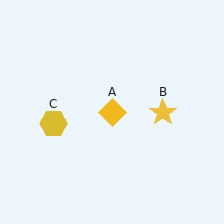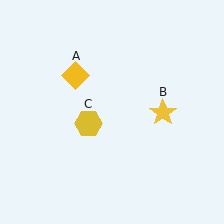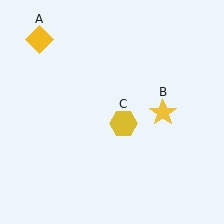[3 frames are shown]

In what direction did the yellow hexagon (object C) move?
The yellow hexagon (object C) moved right.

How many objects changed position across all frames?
2 objects changed position: yellow diamond (object A), yellow hexagon (object C).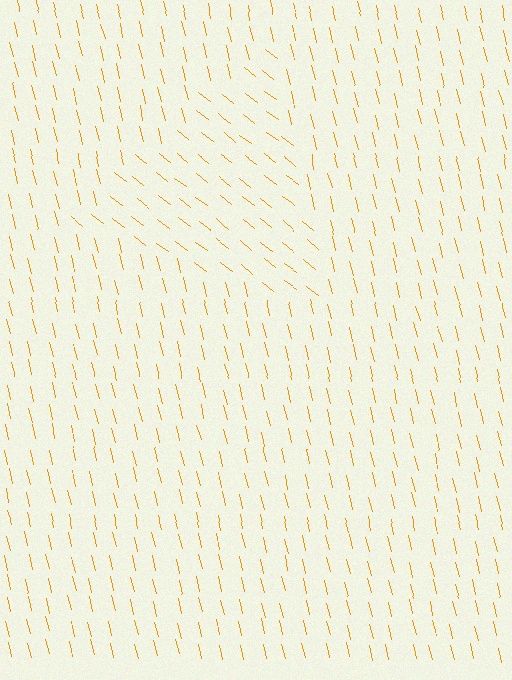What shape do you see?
I see a triangle.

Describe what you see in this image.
The image is filled with small orange line segments. A triangle region in the image has lines oriented differently from the surrounding lines, creating a visible texture boundary.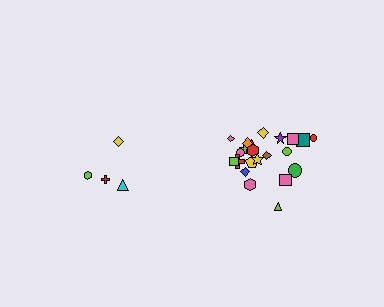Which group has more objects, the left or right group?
The right group.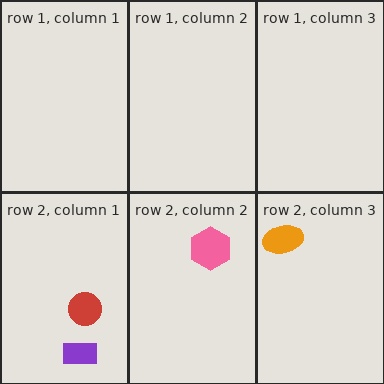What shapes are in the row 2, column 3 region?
The orange ellipse.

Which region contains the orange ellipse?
The row 2, column 3 region.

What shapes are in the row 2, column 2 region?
The pink hexagon.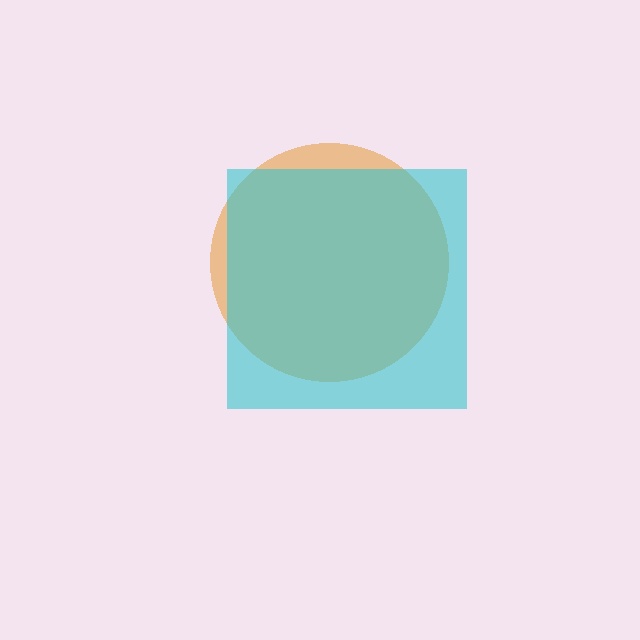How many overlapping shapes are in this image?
There are 2 overlapping shapes in the image.